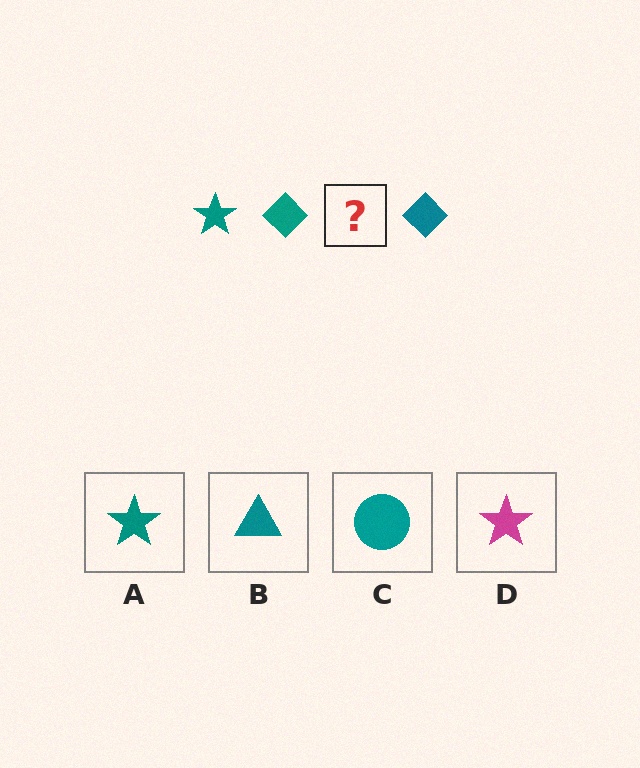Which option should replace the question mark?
Option A.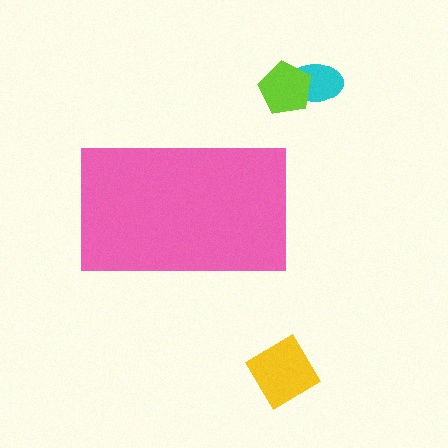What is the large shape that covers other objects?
A pink rectangle.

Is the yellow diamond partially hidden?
No, the yellow diamond is fully visible.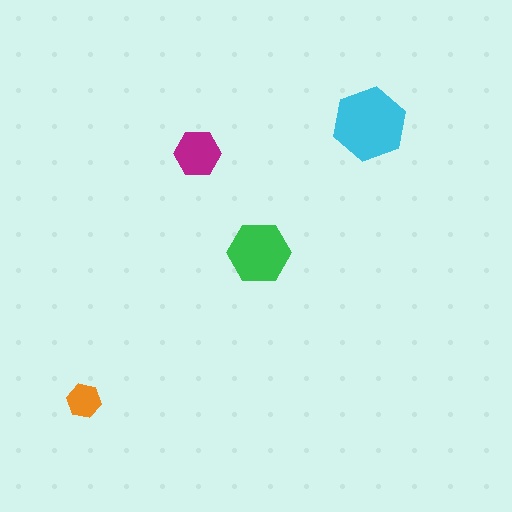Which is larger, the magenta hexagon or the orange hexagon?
The magenta one.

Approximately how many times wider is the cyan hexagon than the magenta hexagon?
About 1.5 times wider.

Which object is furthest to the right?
The cyan hexagon is rightmost.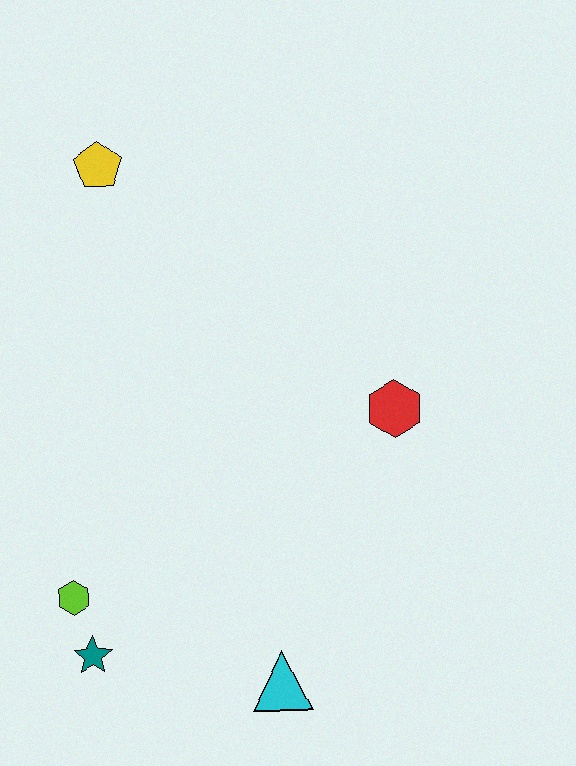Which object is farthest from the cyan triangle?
The yellow pentagon is farthest from the cyan triangle.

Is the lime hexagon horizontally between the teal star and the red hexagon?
No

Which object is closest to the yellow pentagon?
The red hexagon is closest to the yellow pentagon.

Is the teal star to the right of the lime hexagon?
Yes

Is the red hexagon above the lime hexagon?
Yes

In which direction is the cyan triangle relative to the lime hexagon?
The cyan triangle is to the right of the lime hexagon.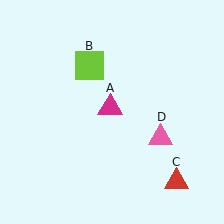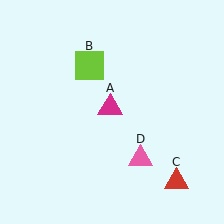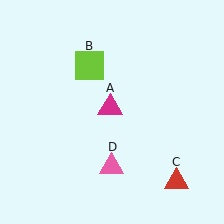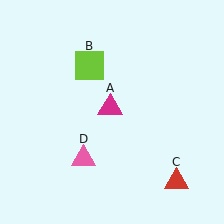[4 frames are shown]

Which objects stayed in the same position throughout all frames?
Magenta triangle (object A) and lime square (object B) and red triangle (object C) remained stationary.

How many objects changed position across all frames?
1 object changed position: pink triangle (object D).